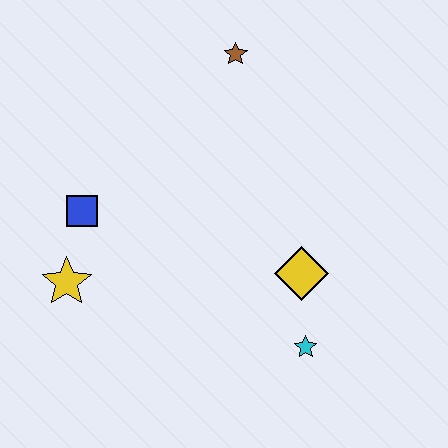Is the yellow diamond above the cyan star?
Yes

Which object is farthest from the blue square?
The cyan star is farthest from the blue square.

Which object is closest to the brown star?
The blue square is closest to the brown star.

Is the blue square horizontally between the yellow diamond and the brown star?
No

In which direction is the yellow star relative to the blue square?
The yellow star is below the blue square.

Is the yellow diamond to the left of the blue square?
No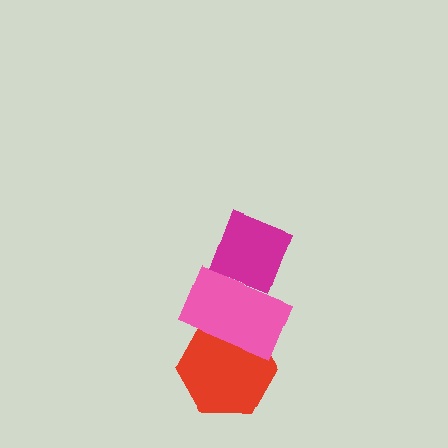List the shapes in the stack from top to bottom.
From top to bottom: the magenta diamond, the pink rectangle, the red hexagon.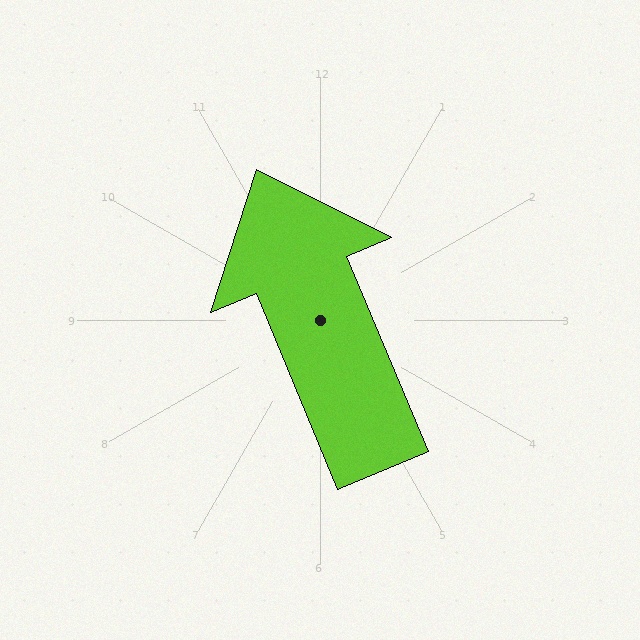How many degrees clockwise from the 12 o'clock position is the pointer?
Approximately 337 degrees.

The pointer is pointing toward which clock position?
Roughly 11 o'clock.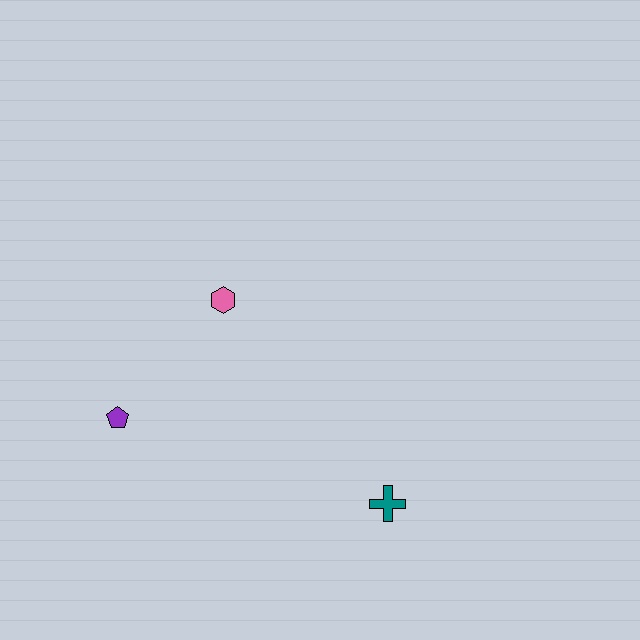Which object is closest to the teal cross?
The pink hexagon is closest to the teal cross.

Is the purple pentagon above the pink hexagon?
No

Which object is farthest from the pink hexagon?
The teal cross is farthest from the pink hexagon.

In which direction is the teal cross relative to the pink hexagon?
The teal cross is below the pink hexagon.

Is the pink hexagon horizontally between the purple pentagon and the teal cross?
Yes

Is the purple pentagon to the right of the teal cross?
No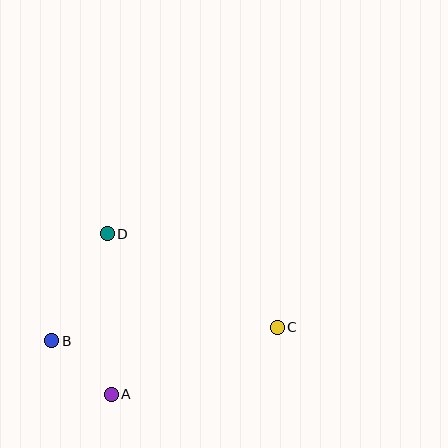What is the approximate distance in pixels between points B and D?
The distance between B and D is approximately 121 pixels.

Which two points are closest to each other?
Points A and B are closest to each other.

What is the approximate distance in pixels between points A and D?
The distance between A and D is approximately 161 pixels.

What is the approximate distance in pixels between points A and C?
The distance between A and C is approximately 179 pixels.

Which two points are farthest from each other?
Points B and C are farthest from each other.